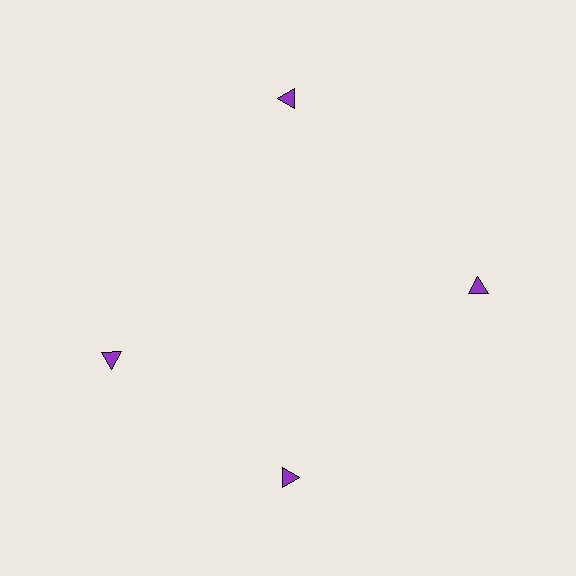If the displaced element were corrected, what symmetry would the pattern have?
It would have 4-fold rotational symmetry — the pattern would map onto itself every 90 degrees.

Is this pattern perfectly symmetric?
No. The 4 purple triangles are arranged in a ring, but one element near the 9 o'clock position is rotated out of alignment along the ring, breaking the 4-fold rotational symmetry.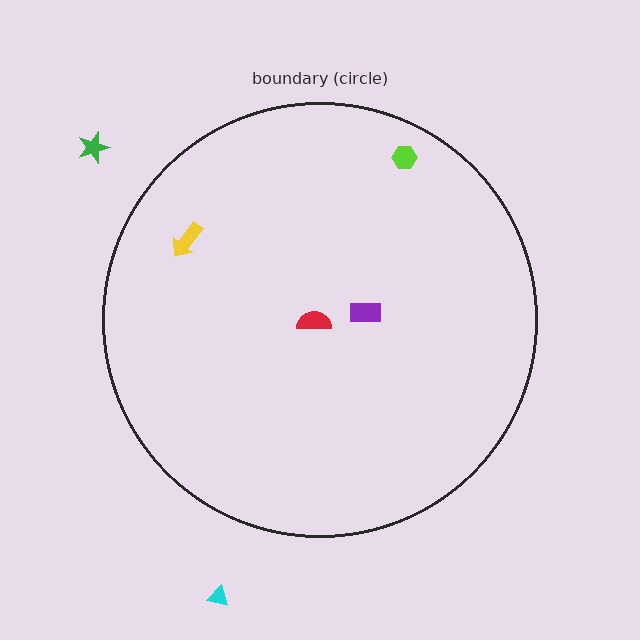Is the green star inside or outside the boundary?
Outside.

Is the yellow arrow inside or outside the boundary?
Inside.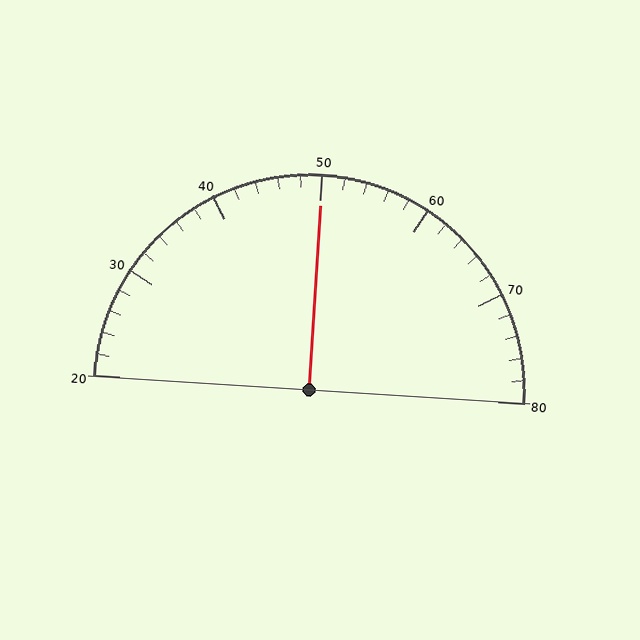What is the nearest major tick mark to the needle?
The nearest major tick mark is 50.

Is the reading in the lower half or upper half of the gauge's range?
The reading is in the upper half of the range (20 to 80).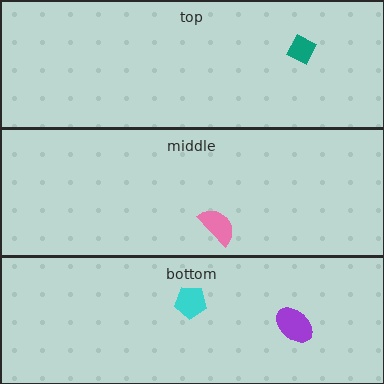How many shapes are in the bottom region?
2.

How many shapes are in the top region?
1.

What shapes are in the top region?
The teal diamond.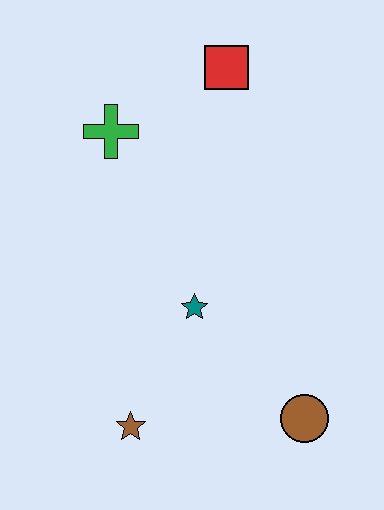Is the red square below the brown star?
No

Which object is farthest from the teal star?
The red square is farthest from the teal star.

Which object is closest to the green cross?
The red square is closest to the green cross.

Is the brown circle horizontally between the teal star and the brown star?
No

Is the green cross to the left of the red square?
Yes